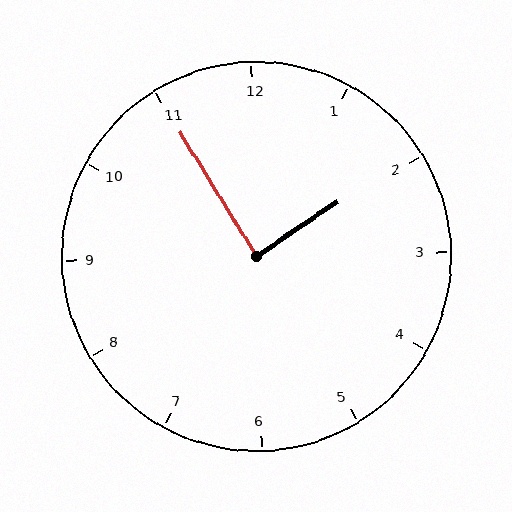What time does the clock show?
1:55.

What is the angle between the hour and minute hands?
Approximately 88 degrees.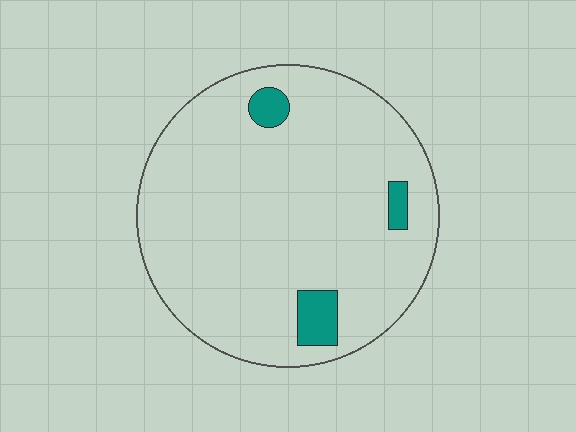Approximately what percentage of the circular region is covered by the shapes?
Approximately 5%.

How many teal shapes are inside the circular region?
3.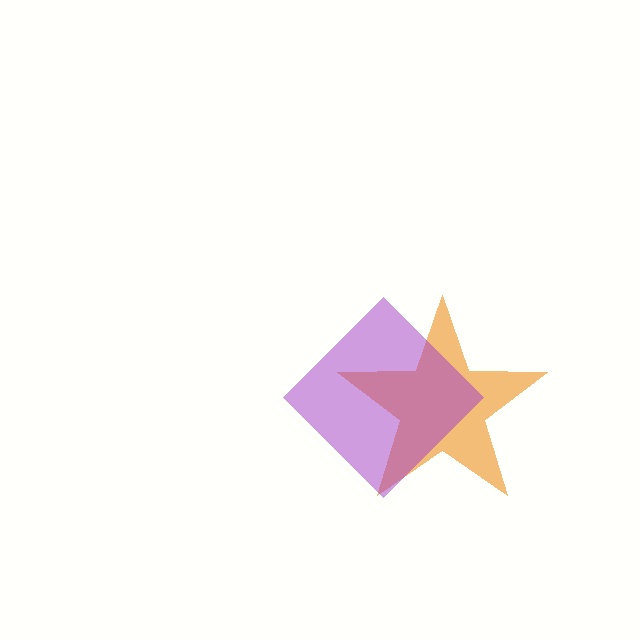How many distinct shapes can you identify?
There are 2 distinct shapes: an orange star, a purple diamond.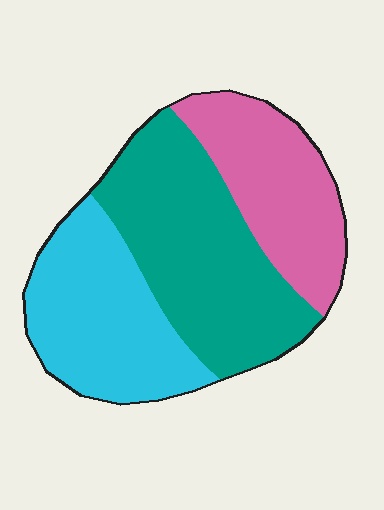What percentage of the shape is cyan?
Cyan covers 32% of the shape.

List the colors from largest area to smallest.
From largest to smallest: teal, cyan, pink.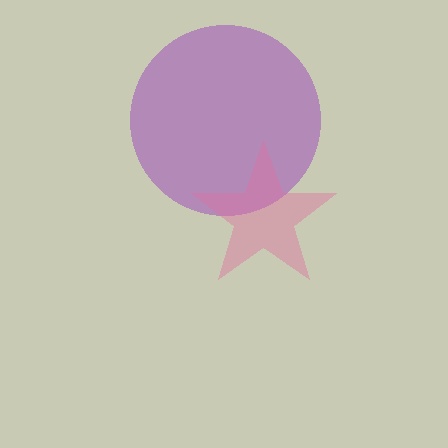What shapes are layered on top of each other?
The layered shapes are: a purple circle, a pink star.